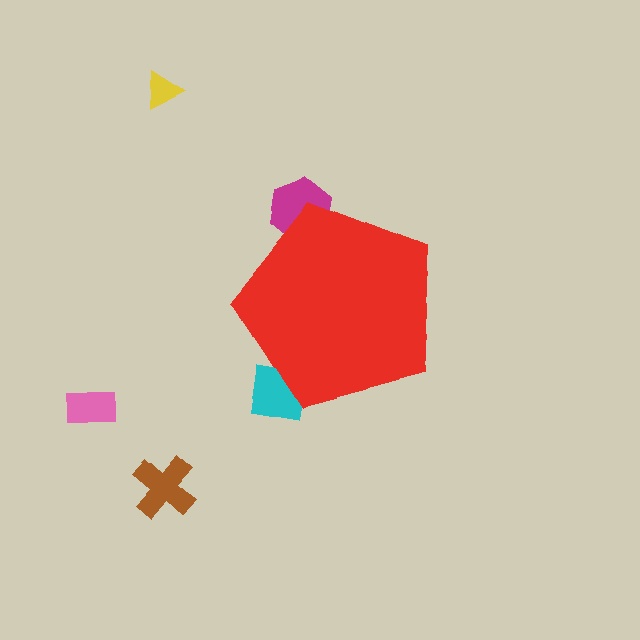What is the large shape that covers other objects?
A red pentagon.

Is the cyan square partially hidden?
Yes, the cyan square is partially hidden behind the red pentagon.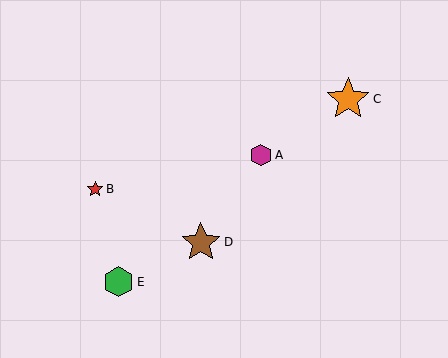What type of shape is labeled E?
Shape E is a green hexagon.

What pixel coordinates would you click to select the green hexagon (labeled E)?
Click at (119, 282) to select the green hexagon E.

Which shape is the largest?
The orange star (labeled C) is the largest.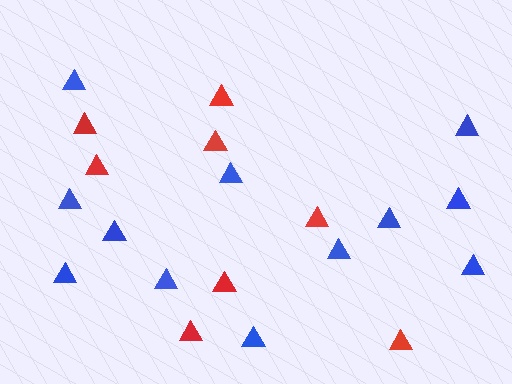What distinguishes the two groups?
There are 2 groups: one group of red triangles (8) and one group of blue triangles (12).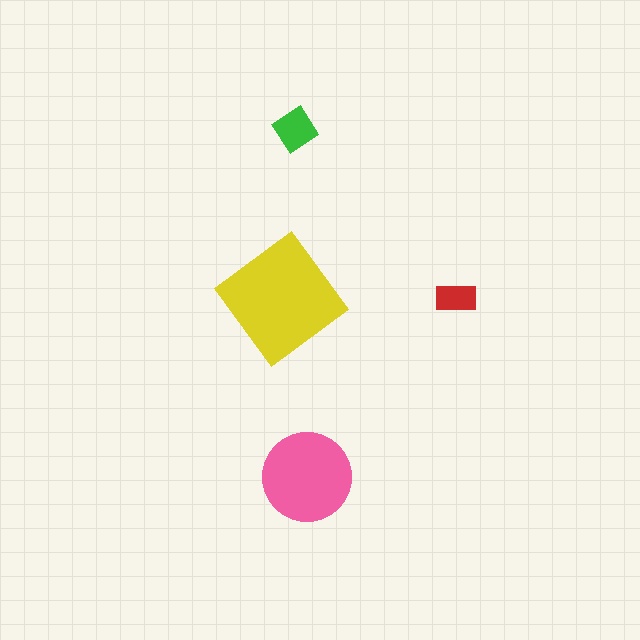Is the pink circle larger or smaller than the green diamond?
Larger.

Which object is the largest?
The yellow diamond.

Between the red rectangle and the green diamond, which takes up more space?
The green diamond.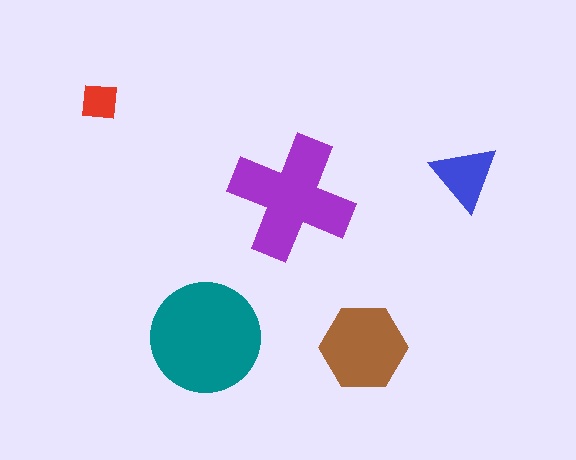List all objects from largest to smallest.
The teal circle, the purple cross, the brown hexagon, the blue triangle, the red square.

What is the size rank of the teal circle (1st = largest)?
1st.